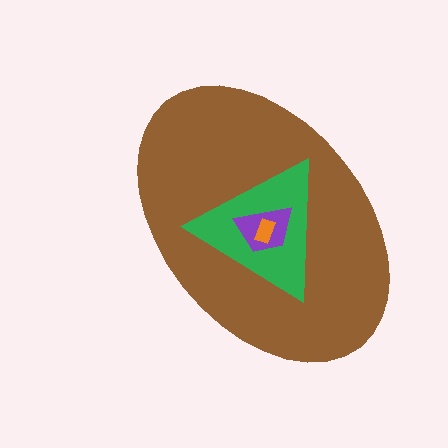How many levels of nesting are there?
4.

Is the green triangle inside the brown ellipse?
Yes.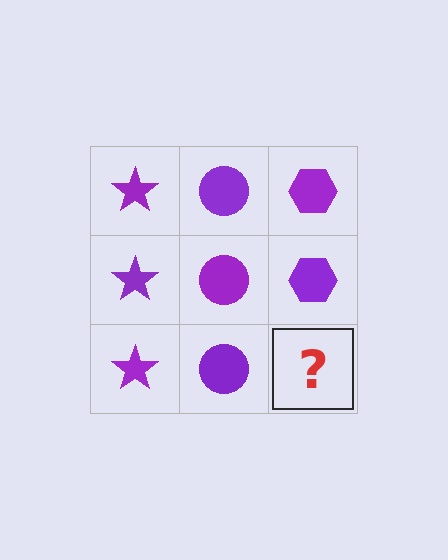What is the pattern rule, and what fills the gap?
The rule is that each column has a consistent shape. The gap should be filled with a purple hexagon.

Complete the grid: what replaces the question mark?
The question mark should be replaced with a purple hexagon.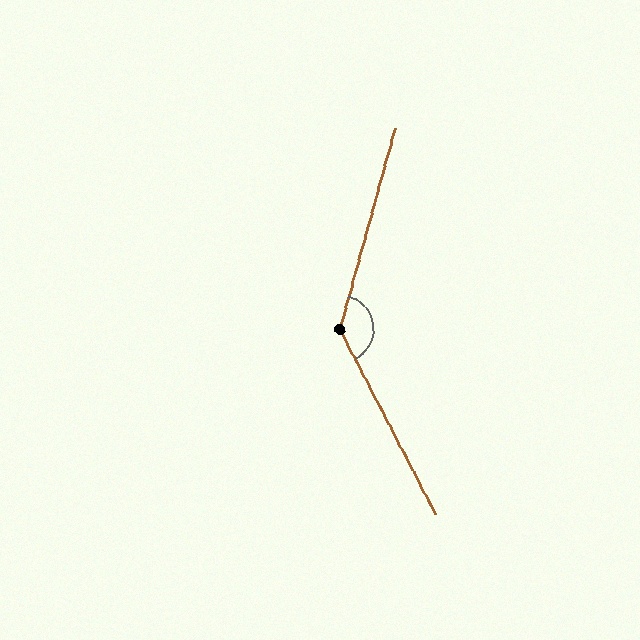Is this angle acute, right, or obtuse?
It is obtuse.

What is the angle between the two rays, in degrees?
Approximately 137 degrees.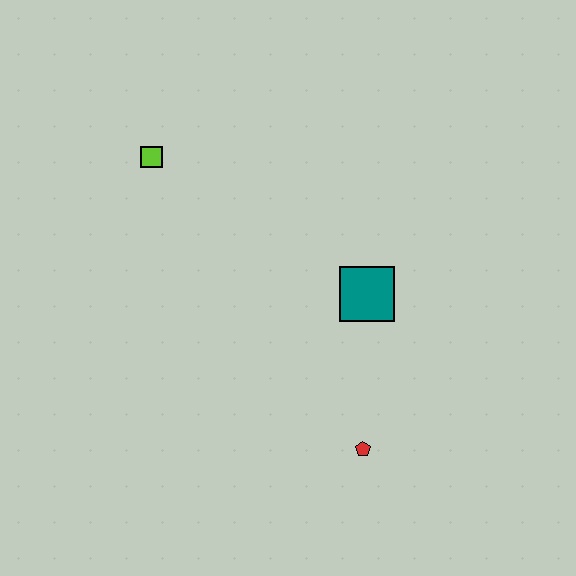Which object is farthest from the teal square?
The lime square is farthest from the teal square.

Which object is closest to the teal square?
The red pentagon is closest to the teal square.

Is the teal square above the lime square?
No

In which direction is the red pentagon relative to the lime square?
The red pentagon is below the lime square.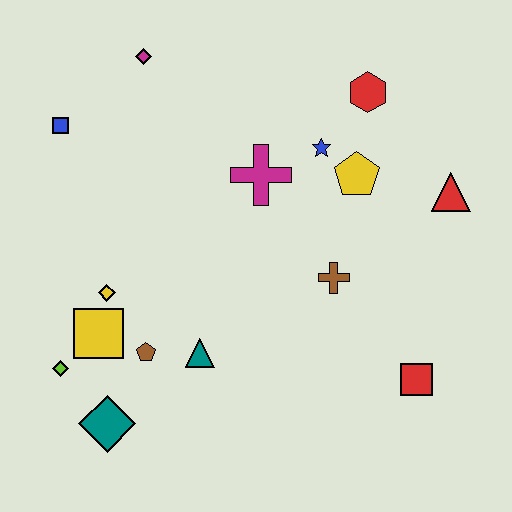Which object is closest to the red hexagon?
The blue star is closest to the red hexagon.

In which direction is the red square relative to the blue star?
The red square is below the blue star.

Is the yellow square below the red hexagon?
Yes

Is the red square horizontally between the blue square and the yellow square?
No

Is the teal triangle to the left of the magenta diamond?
No